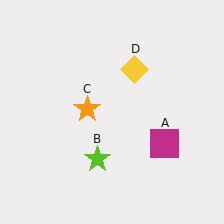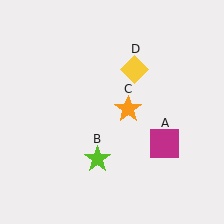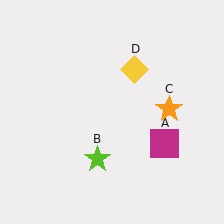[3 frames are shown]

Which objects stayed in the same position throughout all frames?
Magenta square (object A) and lime star (object B) and yellow diamond (object D) remained stationary.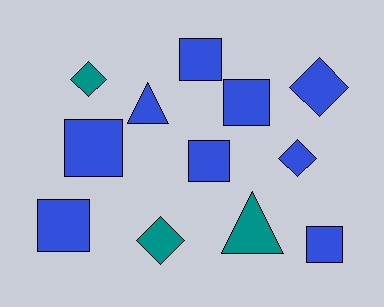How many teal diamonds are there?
There are 2 teal diamonds.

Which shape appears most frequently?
Square, with 6 objects.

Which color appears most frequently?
Blue, with 9 objects.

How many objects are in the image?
There are 12 objects.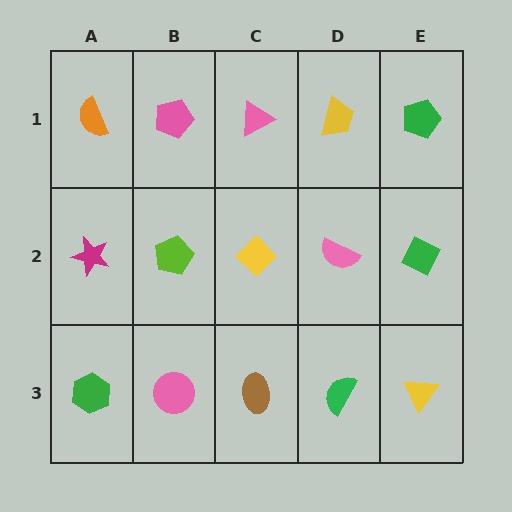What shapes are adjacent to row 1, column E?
A green diamond (row 2, column E), a yellow trapezoid (row 1, column D).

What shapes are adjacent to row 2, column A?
An orange semicircle (row 1, column A), a green hexagon (row 3, column A), a lime pentagon (row 2, column B).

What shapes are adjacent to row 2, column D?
A yellow trapezoid (row 1, column D), a green semicircle (row 3, column D), a yellow diamond (row 2, column C), a green diamond (row 2, column E).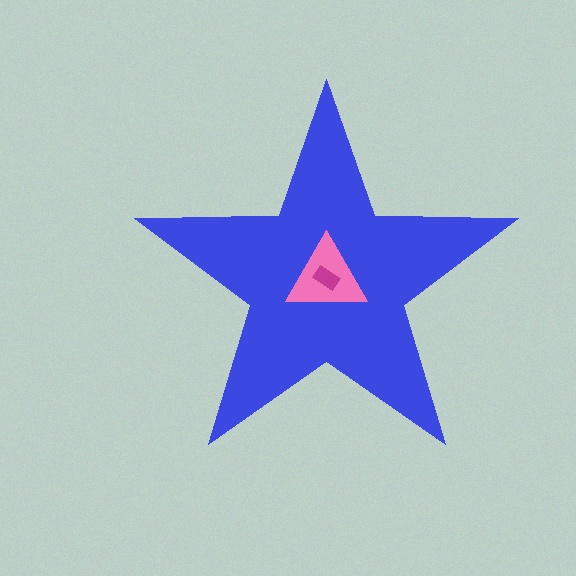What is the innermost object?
The magenta rectangle.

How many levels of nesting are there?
3.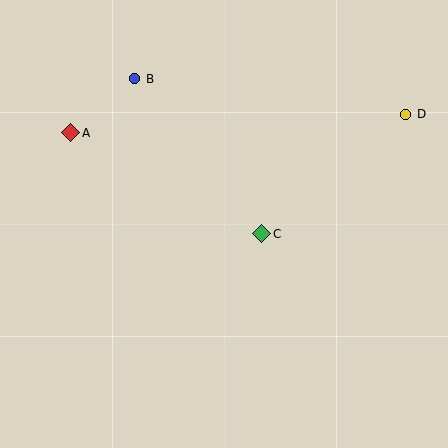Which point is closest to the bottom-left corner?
Point A is closest to the bottom-left corner.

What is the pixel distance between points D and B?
The distance between D and B is 274 pixels.